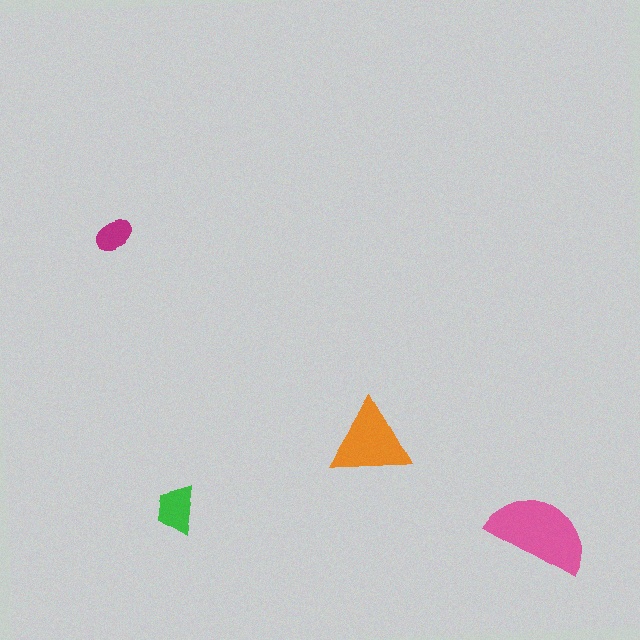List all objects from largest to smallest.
The pink semicircle, the orange triangle, the green trapezoid, the magenta ellipse.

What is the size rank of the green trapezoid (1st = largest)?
3rd.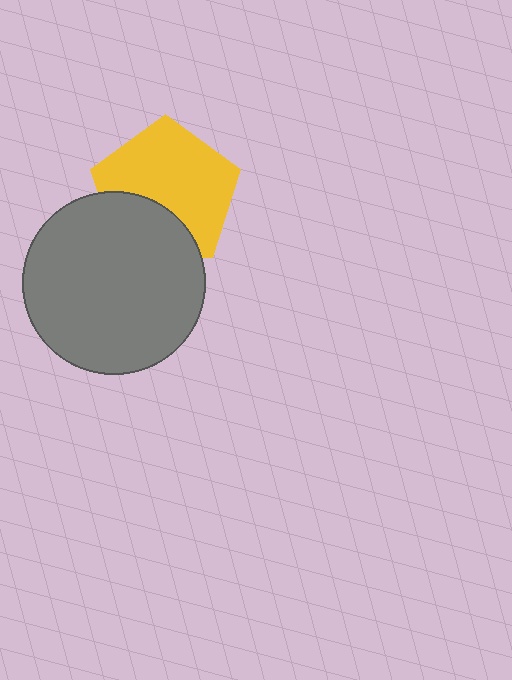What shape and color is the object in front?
The object in front is a gray circle.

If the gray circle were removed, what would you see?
You would see the complete yellow pentagon.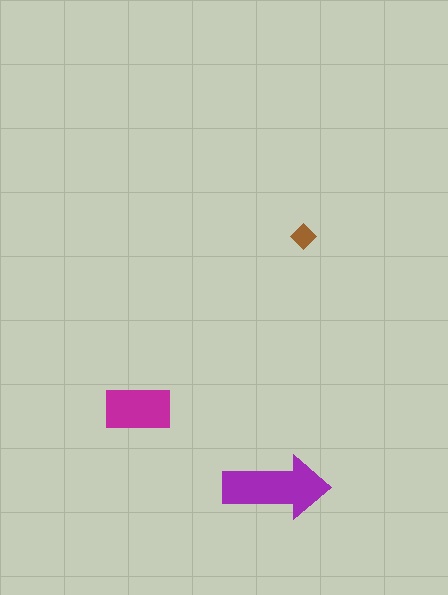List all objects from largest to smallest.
The purple arrow, the magenta rectangle, the brown diamond.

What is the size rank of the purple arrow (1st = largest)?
1st.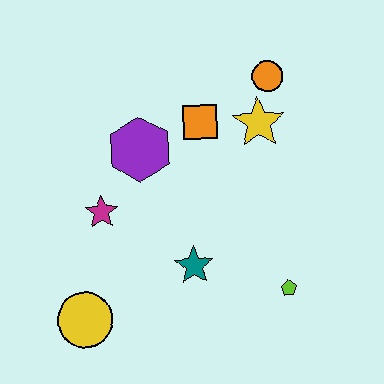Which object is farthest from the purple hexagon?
The lime pentagon is farthest from the purple hexagon.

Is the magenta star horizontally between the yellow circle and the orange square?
Yes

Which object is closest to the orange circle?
The yellow star is closest to the orange circle.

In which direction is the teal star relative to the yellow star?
The teal star is below the yellow star.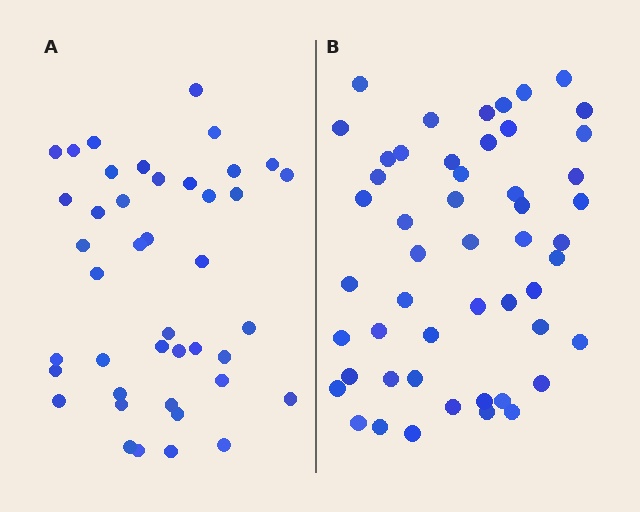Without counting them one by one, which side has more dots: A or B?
Region B (the right region) has more dots.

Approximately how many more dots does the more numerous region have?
Region B has roughly 8 or so more dots than region A.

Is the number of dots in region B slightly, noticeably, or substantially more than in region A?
Region B has only slightly more — the two regions are fairly close. The ratio is roughly 1.2 to 1.